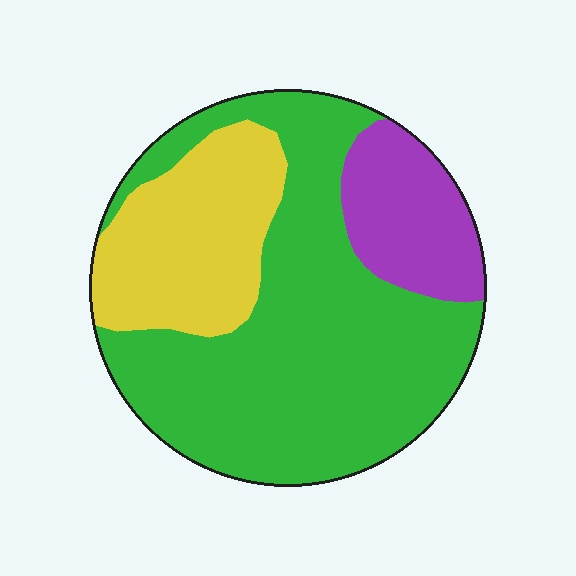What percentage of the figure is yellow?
Yellow takes up about one quarter (1/4) of the figure.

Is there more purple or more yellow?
Yellow.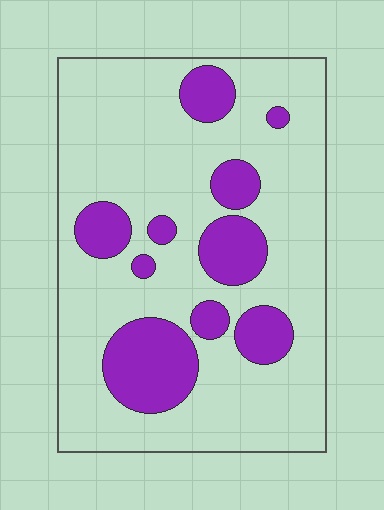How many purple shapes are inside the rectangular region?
10.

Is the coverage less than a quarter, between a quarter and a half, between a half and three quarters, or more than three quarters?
Less than a quarter.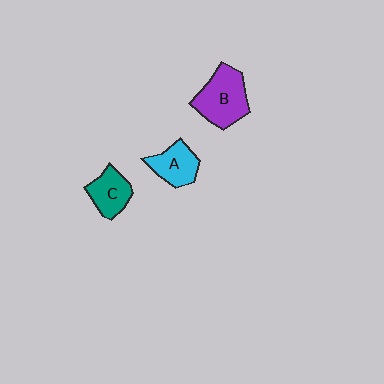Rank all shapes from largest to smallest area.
From largest to smallest: B (purple), A (cyan), C (teal).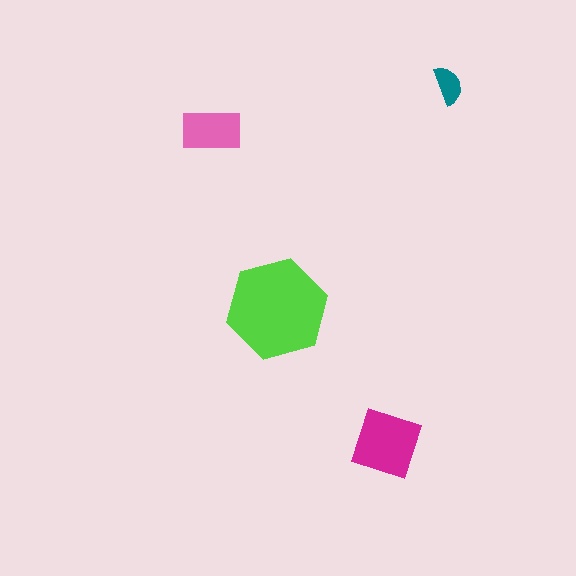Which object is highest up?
The teal semicircle is topmost.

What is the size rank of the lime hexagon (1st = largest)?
1st.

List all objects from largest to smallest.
The lime hexagon, the magenta square, the pink rectangle, the teal semicircle.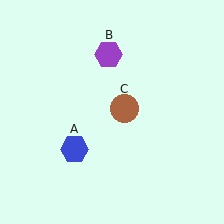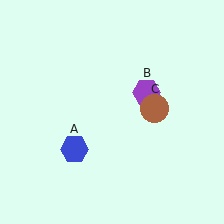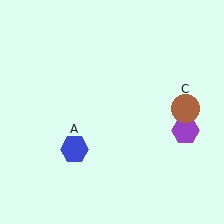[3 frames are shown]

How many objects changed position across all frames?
2 objects changed position: purple hexagon (object B), brown circle (object C).